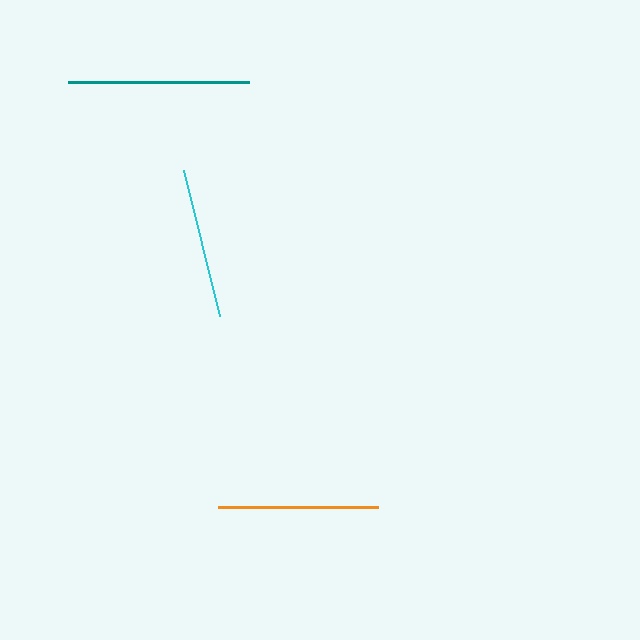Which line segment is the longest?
The teal line is the longest at approximately 181 pixels.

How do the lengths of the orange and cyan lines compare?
The orange and cyan lines are approximately the same length.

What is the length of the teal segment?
The teal segment is approximately 181 pixels long.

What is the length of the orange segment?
The orange segment is approximately 160 pixels long.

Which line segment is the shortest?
The cyan line is the shortest at approximately 151 pixels.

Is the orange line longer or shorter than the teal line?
The teal line is longer than the orange line.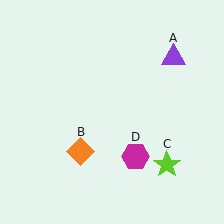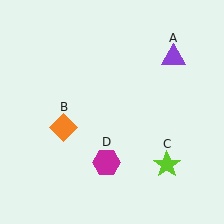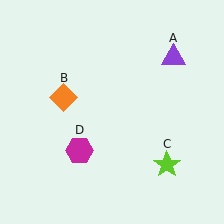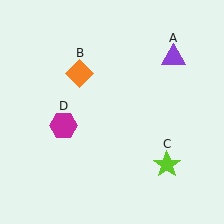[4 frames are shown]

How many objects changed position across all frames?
2 objects changed position: orange diamond (object B), magenta hexagon (object D).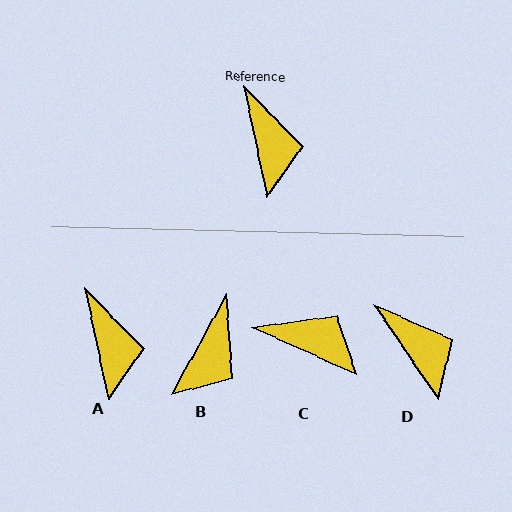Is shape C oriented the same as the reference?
No, it is off by about 54 degrees.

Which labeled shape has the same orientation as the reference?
A.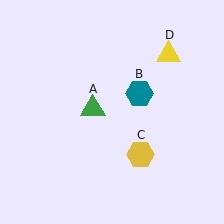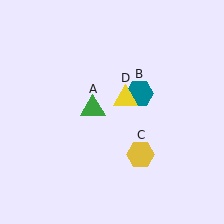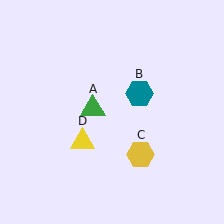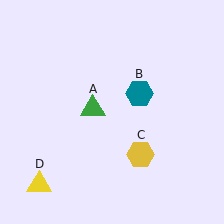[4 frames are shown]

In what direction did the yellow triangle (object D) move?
The yellow triangle (object D) moved down and to the left.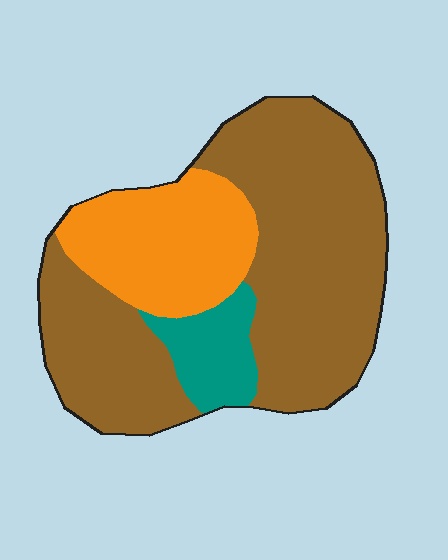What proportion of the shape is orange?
Orange takes up about one quarter (1/4) of the shape.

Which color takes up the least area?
Teal, at roughly 10%.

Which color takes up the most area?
Brown, at roughly 65%.